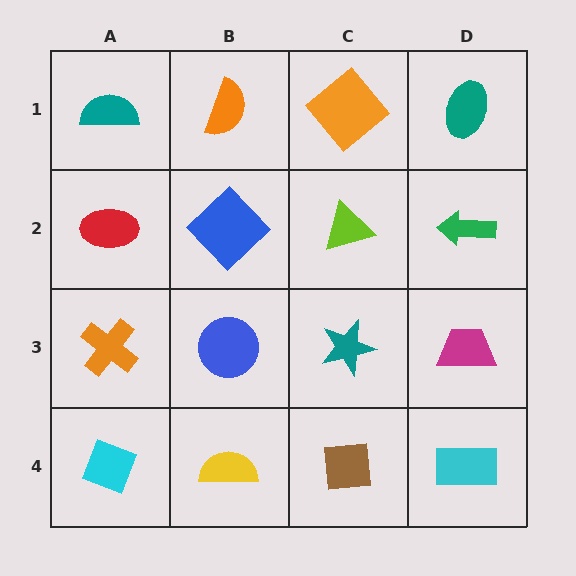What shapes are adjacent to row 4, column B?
A blue circle (row 3, column B), a cyan diamond (row 4, column A), a brown square (row 4, column C).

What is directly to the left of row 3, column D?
A teal star.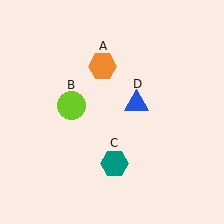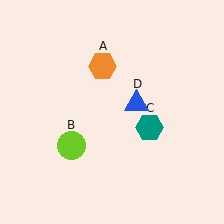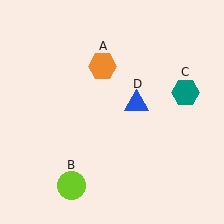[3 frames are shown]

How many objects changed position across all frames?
2 objects changed position: lime circle (object B), teal hexagon (object C).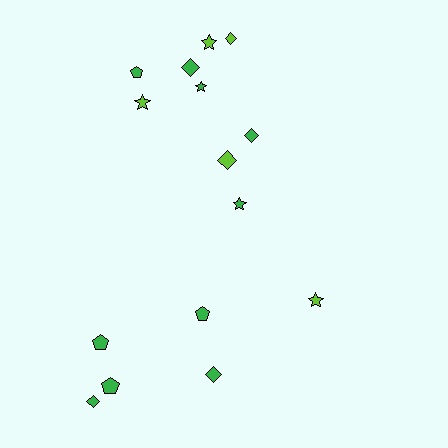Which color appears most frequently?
Green, with 10 objects.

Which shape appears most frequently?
Diamond, with 6 objects.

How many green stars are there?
There are 2 green stars.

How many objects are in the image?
There are 15 objects.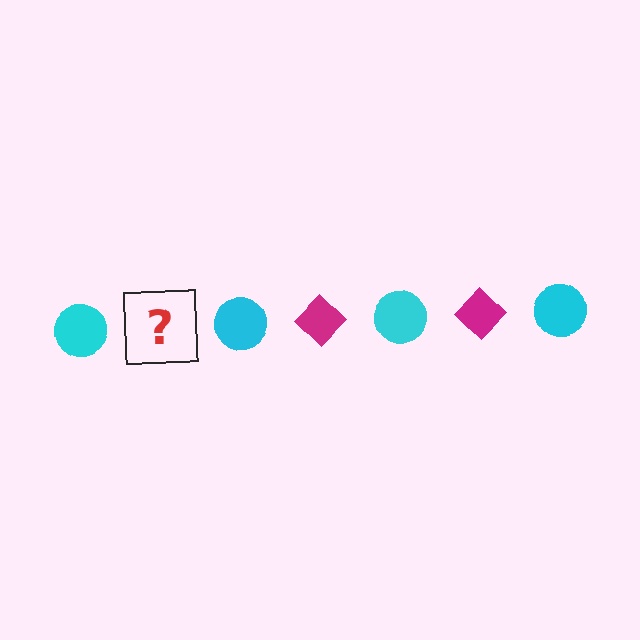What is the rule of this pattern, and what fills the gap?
The rule is that the pattern alternates between cyan circle and magenta diamond. The gap should be filled with a magenta diamond.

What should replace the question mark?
The question mark should be replaced with a magenta diamond.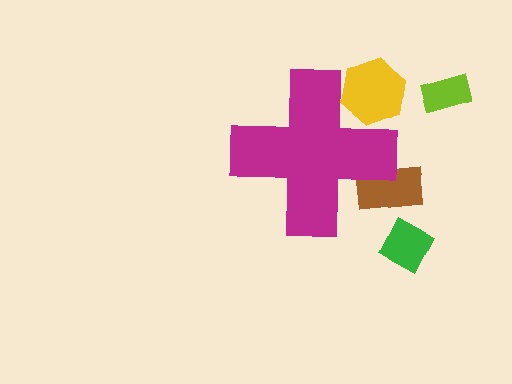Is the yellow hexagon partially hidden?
Yes, the yellow hexagon is partially hidden behind the magenta cross.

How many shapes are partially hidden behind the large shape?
2 shapes are partially hidden.